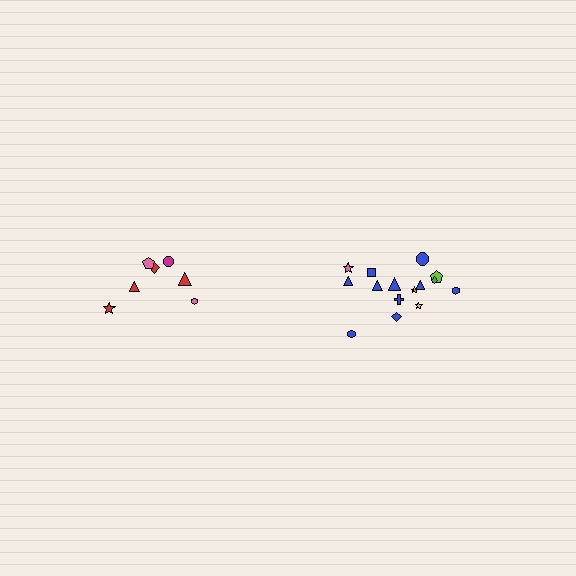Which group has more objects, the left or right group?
The right group.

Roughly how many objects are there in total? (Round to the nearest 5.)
Roughly 20 objects in total.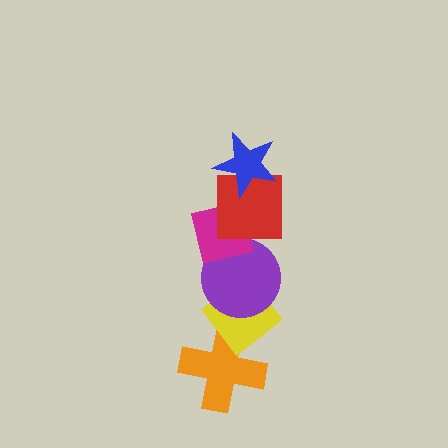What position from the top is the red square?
The red square is 2nd from the top.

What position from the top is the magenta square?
The magenta square is 3rd from the top.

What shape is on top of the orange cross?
The yellow diamond is on top of the orange cross.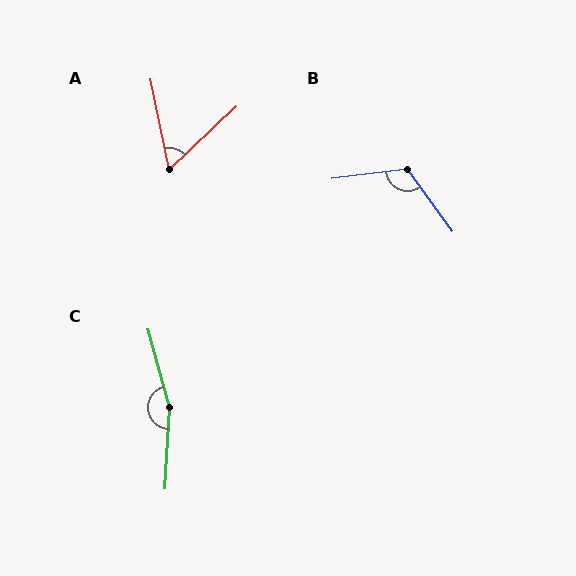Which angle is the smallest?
A, at approximately 58 degrees.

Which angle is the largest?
C, at approximately 162 degrees.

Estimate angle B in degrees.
Approximately 119 degrees.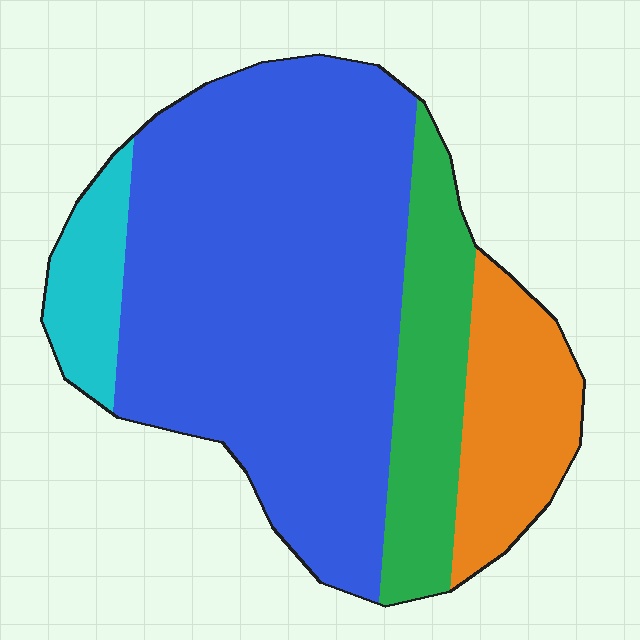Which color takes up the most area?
Blue, at roughly 60%.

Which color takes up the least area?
Cyan, at roughly 10%.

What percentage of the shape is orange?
Orange takes up about one sixth (1/6) of the shape.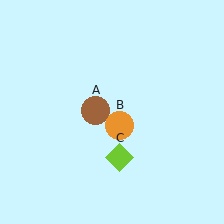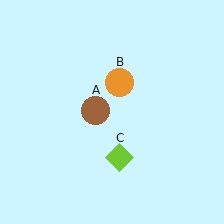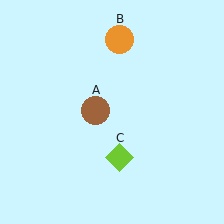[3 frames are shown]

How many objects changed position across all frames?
1 object changed position: orange circle (object B).